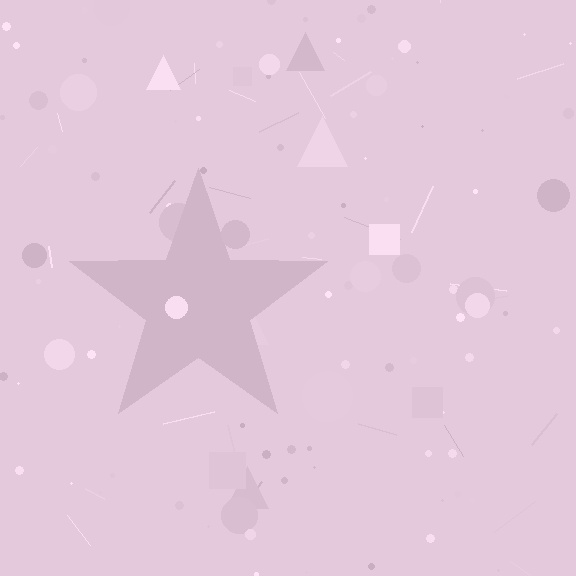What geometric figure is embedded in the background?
A star is embedded in the background.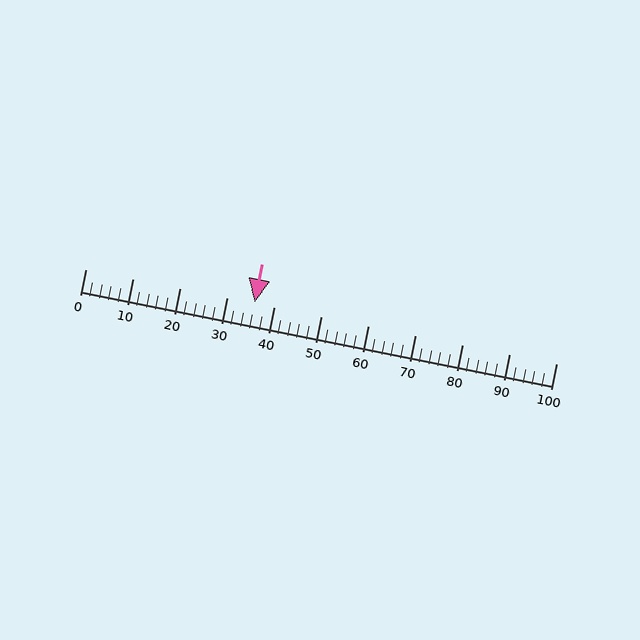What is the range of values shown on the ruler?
The ruler shows values from 0 to 100.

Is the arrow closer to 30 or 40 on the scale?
The arrow is closer to 40.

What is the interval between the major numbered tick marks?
The major tick marks are spaced 10 units apart.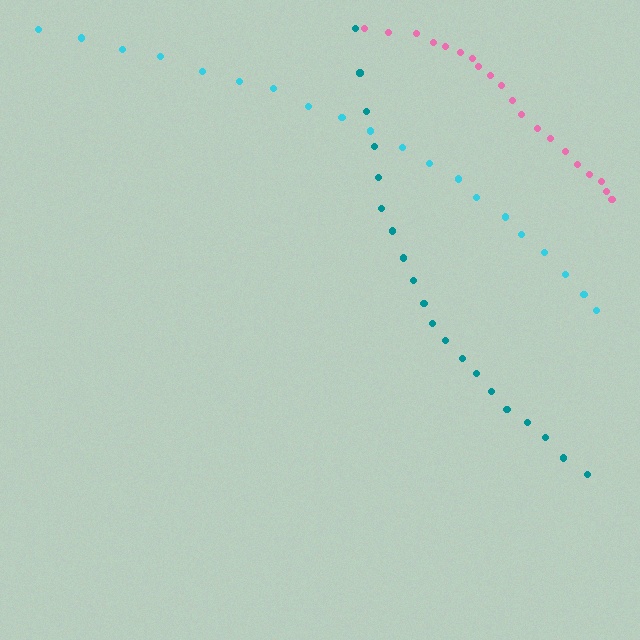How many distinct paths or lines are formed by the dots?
There are 3 distinct paths.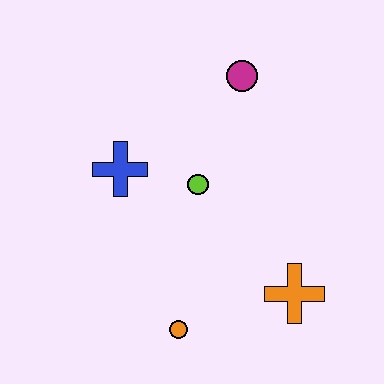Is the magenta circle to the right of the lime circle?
Yes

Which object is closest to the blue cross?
The lime circle is closest to the blue cross.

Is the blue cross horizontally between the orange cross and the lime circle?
No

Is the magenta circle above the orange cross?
Yes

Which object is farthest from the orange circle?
The magenta circle is farthest from the orange circle.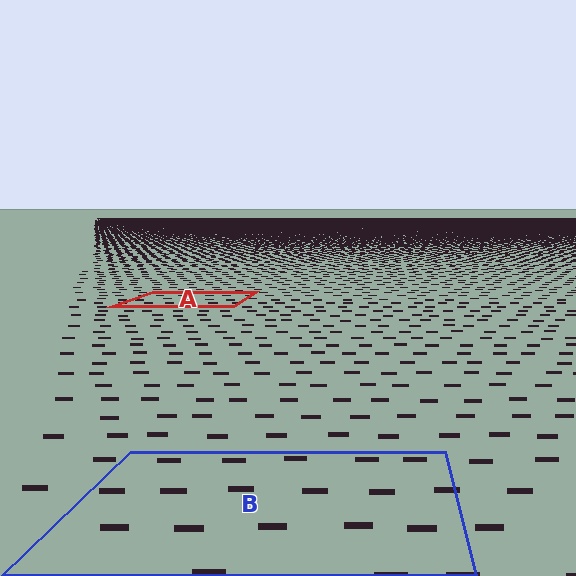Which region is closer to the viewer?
Region B is closer. The texture elements there are larger and more spread out.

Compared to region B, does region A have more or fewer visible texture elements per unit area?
Region A has more texture elements per unit area — they are packed more densely because it is farther away.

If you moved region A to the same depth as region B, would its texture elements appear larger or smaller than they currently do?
They would appear larger. At a closer depth, the same texture elements are projected at a bigger on-screen size.